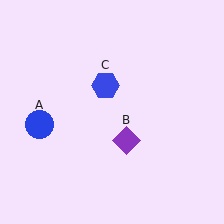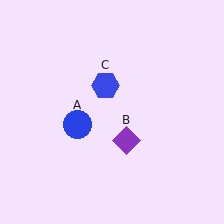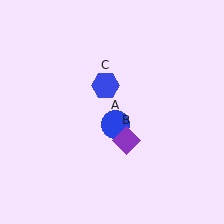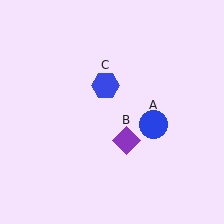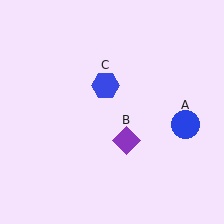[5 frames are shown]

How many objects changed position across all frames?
1 object changed position: blue circle (object A).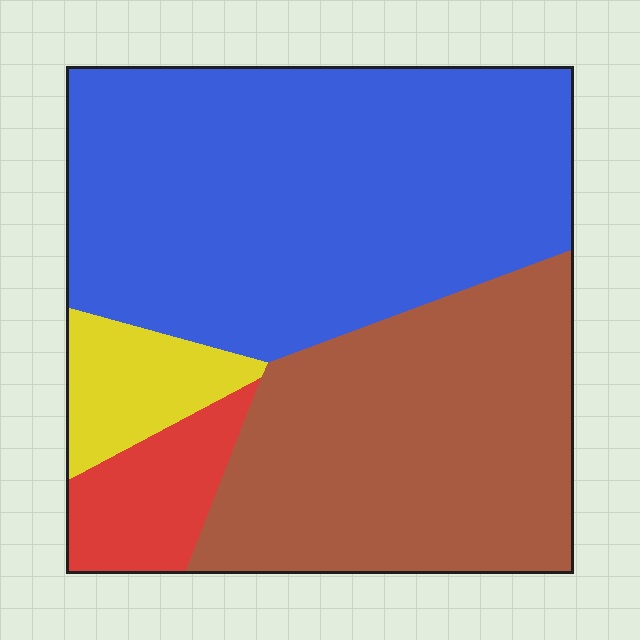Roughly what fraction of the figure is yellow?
Yellow takes up about one tenth (1/10) of the figure.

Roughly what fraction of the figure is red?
Red covers roughly 10% of the figure.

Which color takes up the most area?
Blue, at roughly 50%.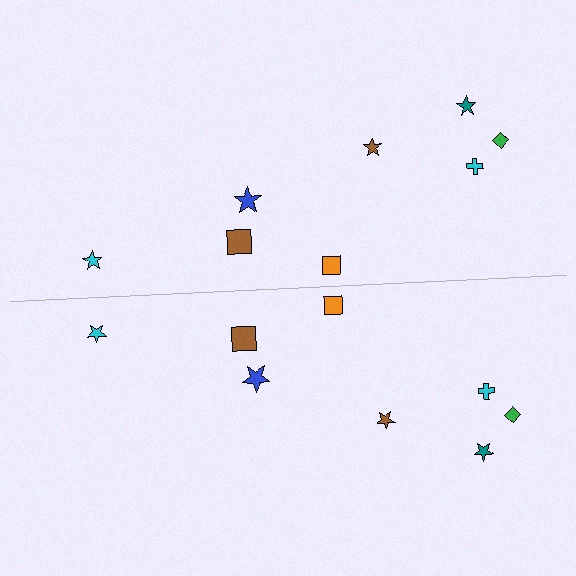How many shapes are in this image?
There are 16 shapes in this image.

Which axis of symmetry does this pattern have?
The pattern has a horizontal axis of symmetry running through the center of the image.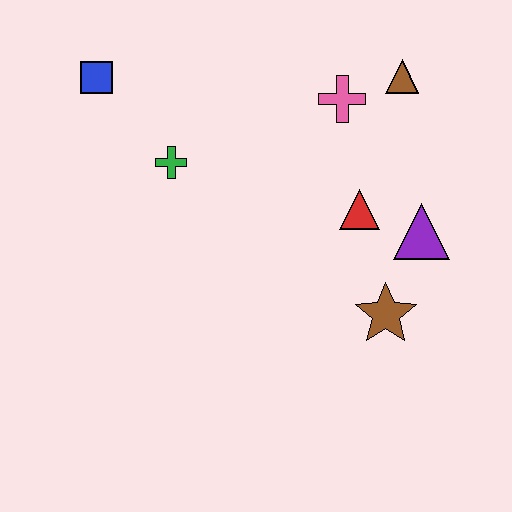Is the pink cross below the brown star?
No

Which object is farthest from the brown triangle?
The blue square is farthest from the brown triangle.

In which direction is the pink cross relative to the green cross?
The pink cross is to the right of the green cross.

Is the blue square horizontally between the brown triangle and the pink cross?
No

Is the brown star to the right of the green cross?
Yes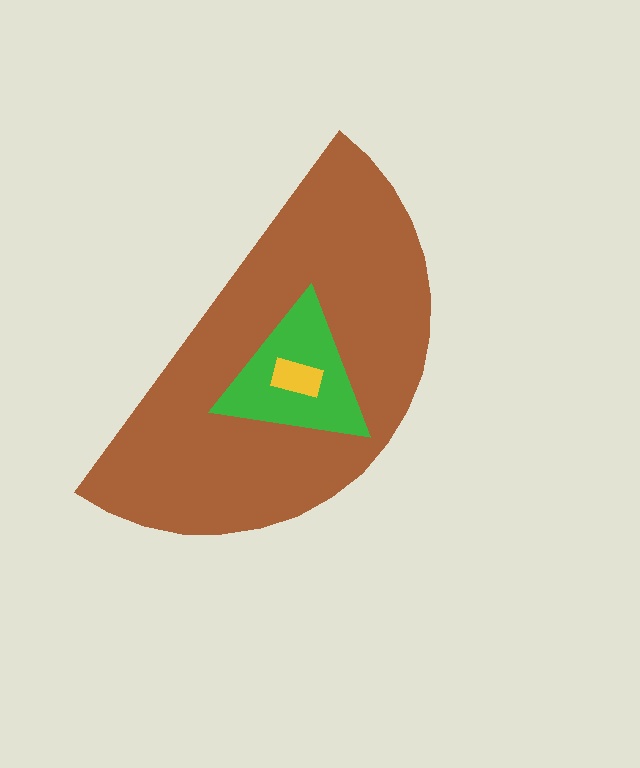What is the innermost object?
The yellow rectangle.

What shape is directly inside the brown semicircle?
The green triangle.